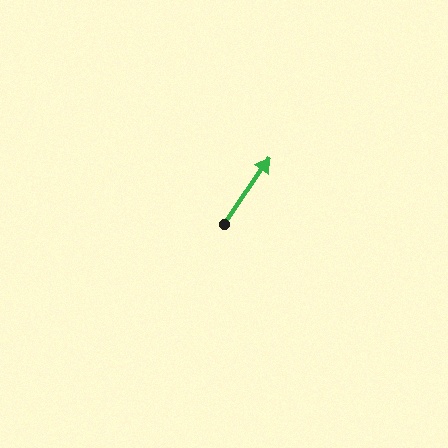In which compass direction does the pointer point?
Northeast.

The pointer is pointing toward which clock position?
Roughly 1 o'clock.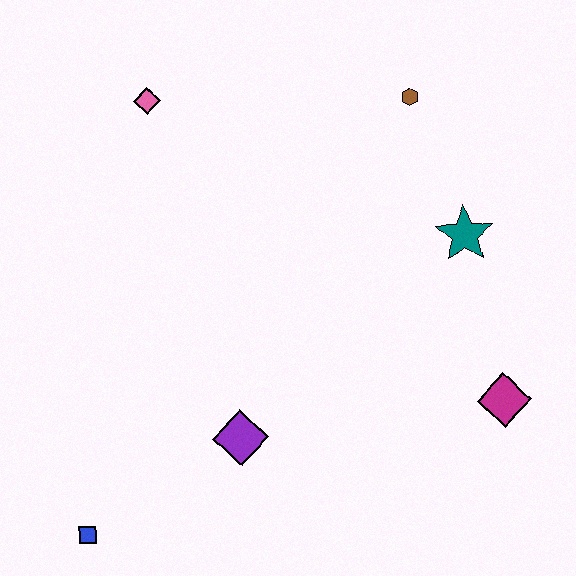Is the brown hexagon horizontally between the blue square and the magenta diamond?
Yes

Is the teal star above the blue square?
Yes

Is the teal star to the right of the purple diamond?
Yes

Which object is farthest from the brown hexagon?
The blue square is farthest from the brown hexagon.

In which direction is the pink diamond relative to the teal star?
The pink diamond is to the left of the teal star.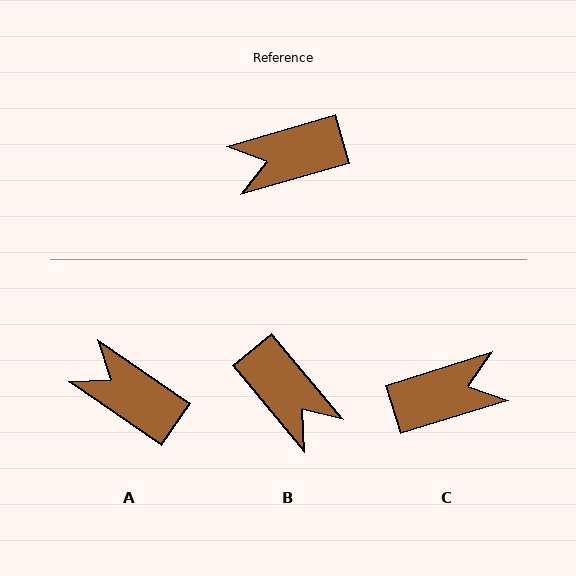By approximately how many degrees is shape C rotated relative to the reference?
Approximately 179 degrees clockwise.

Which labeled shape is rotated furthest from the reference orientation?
C, about 179 degrees away.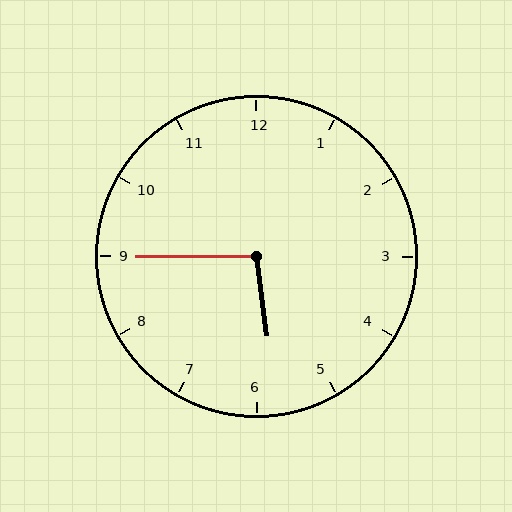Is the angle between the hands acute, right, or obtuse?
It is obtuse.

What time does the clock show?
5:45.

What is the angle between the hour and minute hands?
Approximately 98 degrees.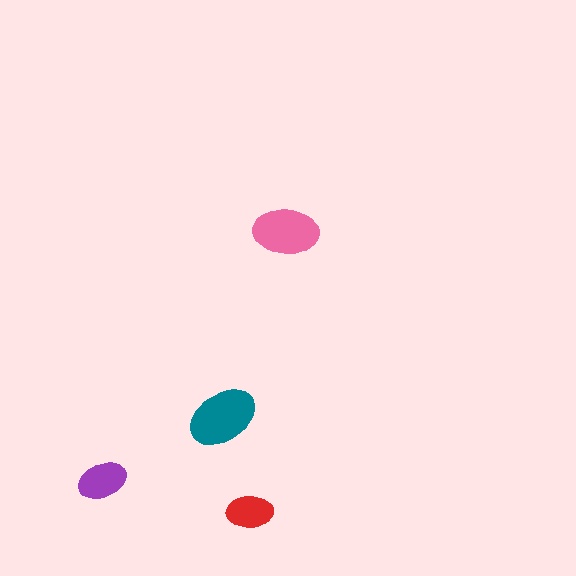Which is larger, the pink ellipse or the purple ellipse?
The pink one.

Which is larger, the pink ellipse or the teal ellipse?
The teal one.